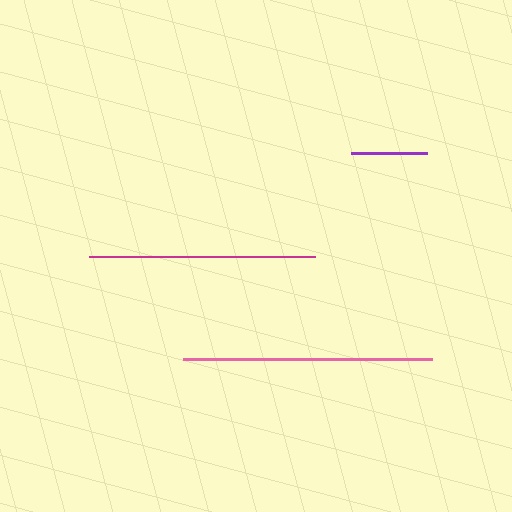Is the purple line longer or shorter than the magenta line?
The magenta line is longer than the purple line.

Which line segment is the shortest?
The purple line is the shortest at approximately 76 pixels.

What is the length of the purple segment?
The purple segment is approximately 76 pixels long.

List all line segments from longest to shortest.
From longest to shortest: pink, magenta, purple.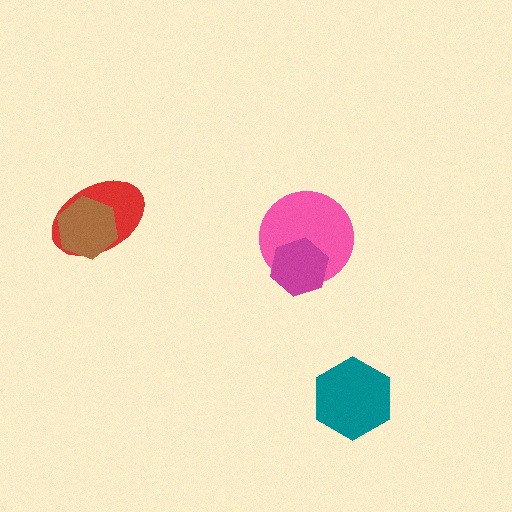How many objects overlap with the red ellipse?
1 object overlaps with the red ellipse.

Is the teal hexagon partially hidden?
No, no other shape covers it.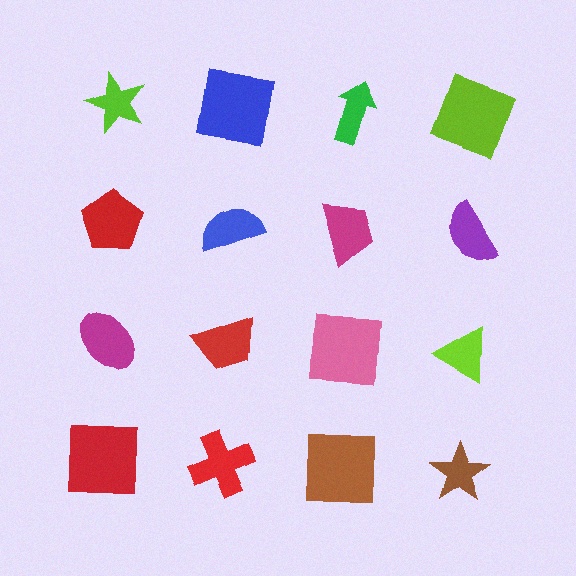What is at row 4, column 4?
A brown star.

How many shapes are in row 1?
4 shapes.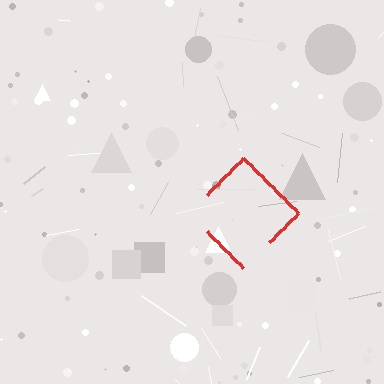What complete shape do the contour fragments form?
The contour fragments form a diamond.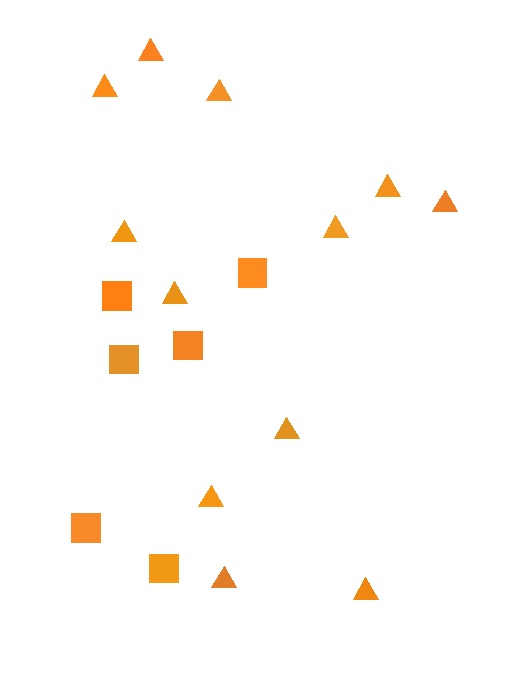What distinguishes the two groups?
There are 2 groups: one group of triangles (12) and one group of squares (6).